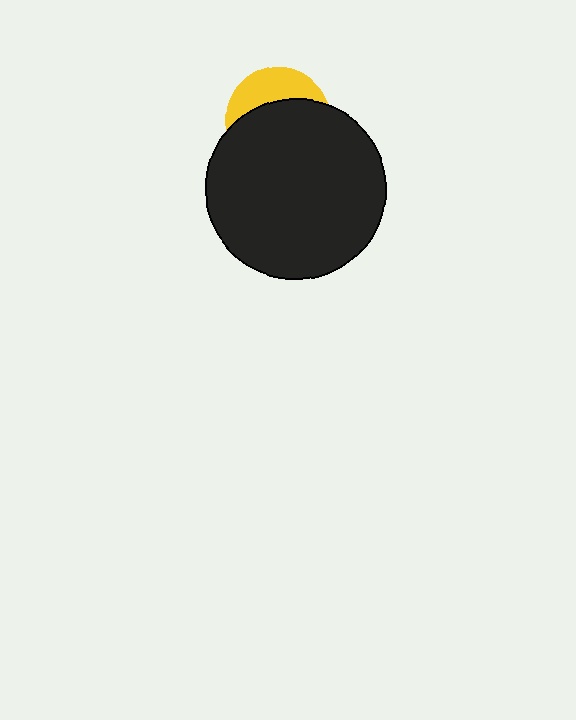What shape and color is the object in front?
The object in front is a black circle.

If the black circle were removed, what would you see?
You would see the complete yellow circle.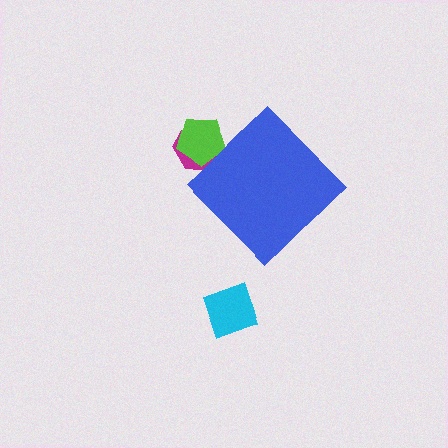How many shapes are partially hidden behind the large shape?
2 shapes are partially hidden.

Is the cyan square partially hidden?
No, the cyan square is fully visible.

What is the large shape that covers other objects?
A blue diamond.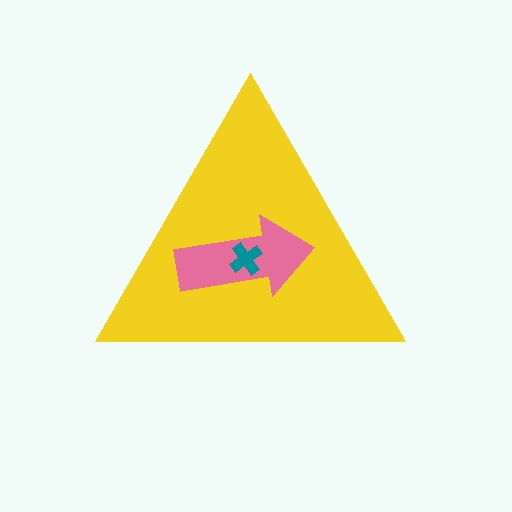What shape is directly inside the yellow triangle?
The pink arrow.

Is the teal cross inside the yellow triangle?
Yes.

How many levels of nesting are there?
3.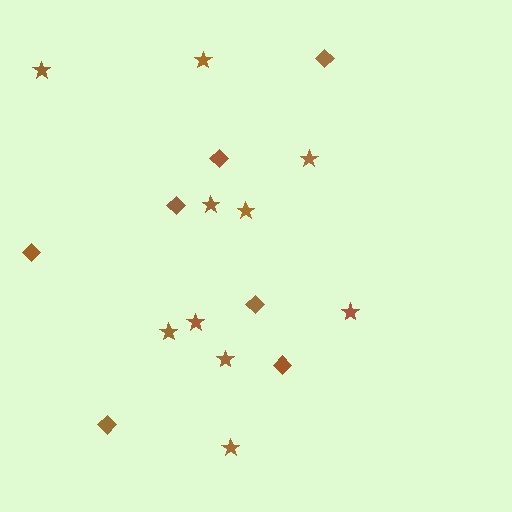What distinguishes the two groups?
There are 2 groups: one group of stars (10) and one group of diamonds (7).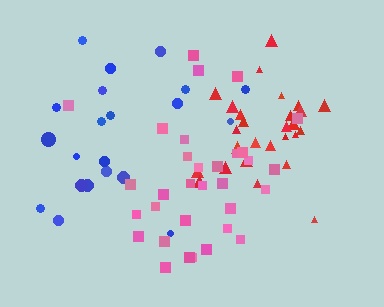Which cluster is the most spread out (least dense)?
Blue.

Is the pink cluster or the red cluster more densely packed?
Red.